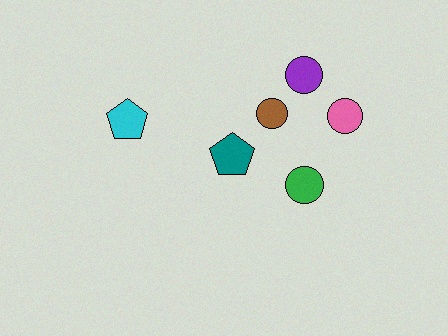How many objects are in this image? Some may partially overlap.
There are 6 objects.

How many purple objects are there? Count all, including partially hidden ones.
There is 1 purple object.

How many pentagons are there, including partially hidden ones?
There are 2 pentagons.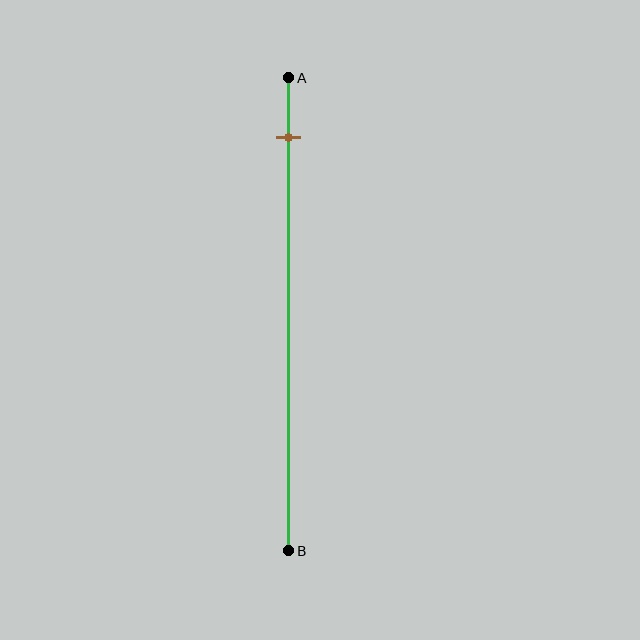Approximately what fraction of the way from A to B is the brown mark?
The brown mark is approximately 15% of the way from A to B.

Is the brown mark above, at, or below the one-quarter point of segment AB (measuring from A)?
The brown mark is above the one-quarter point of segment AB.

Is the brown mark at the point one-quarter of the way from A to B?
No, the mark is at about 15% from A, not at the 25% one-quarter point.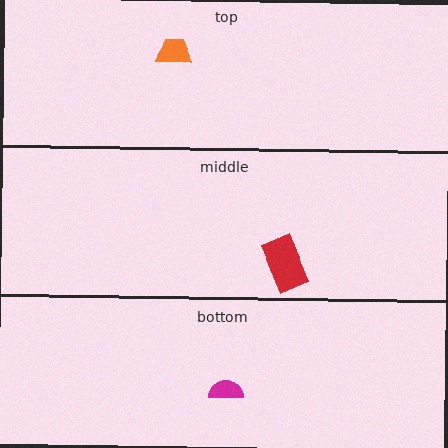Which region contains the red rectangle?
The middle region.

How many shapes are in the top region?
1.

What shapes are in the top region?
The orange trapezoid.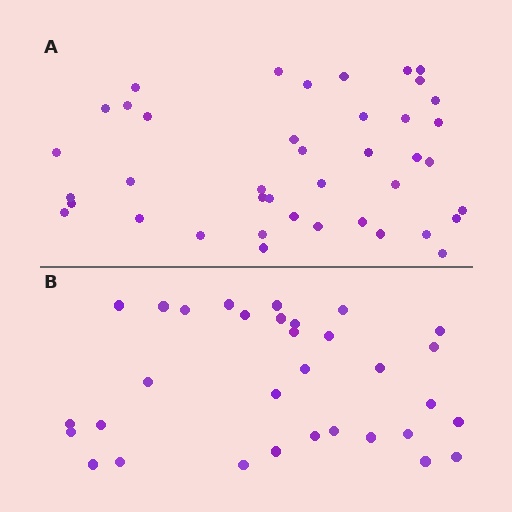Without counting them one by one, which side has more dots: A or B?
Region A (the top region) has more dots.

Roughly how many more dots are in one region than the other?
Region A has roughly 8 or so more dots than region B.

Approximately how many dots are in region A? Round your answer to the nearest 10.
About 40 dots. (The exact count is 41, which rounds to 40.)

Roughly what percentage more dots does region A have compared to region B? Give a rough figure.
About 30% more.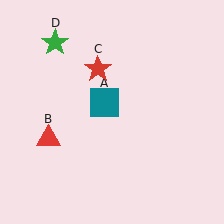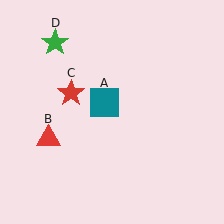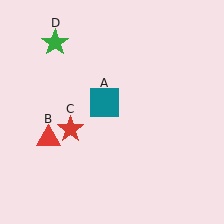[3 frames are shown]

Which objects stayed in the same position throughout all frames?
Teal square (object A) and red triangle (object B) and green star (object D) remained stationary.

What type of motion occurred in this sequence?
The red star (object C) rotated counterclockwise around the center of the scene.